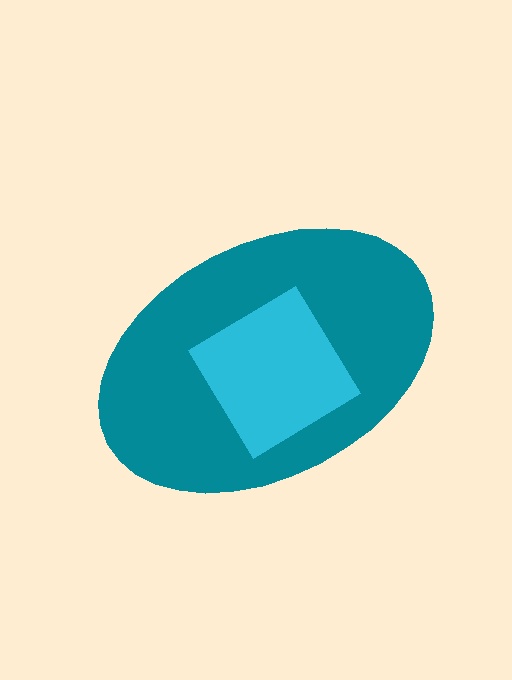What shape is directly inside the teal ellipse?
The cyan diamond.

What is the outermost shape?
The teal ellipse.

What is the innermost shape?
The cyan diamond.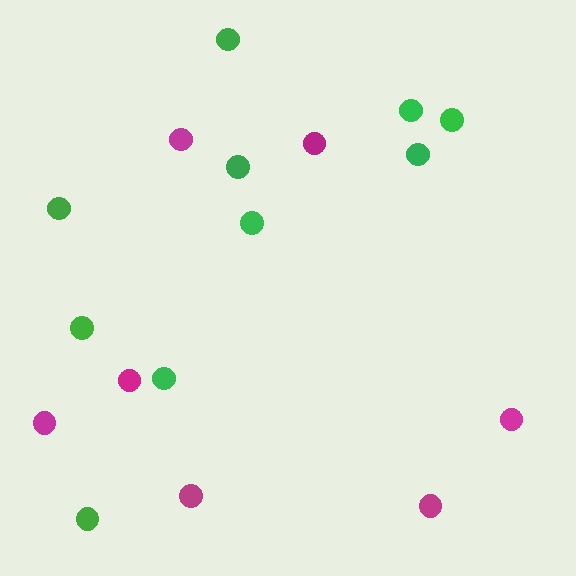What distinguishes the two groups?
There are 2 groups: one group of green circles (10) and one group of magenta circles (7).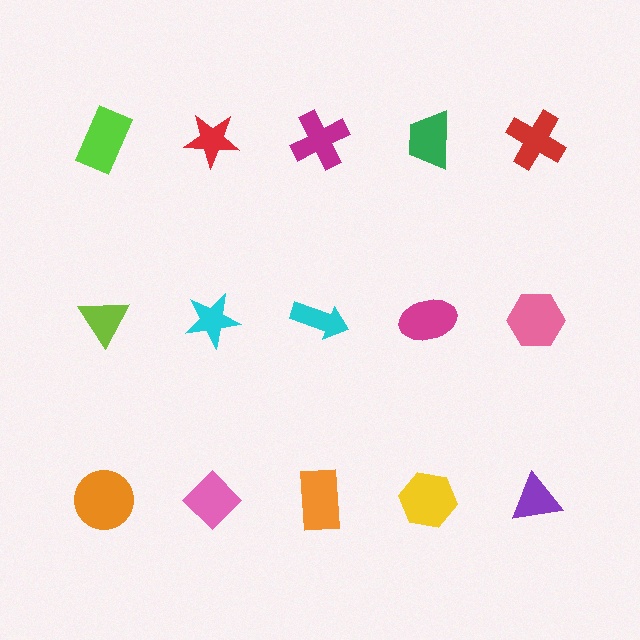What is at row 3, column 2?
A pink diamond.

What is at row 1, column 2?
A red star.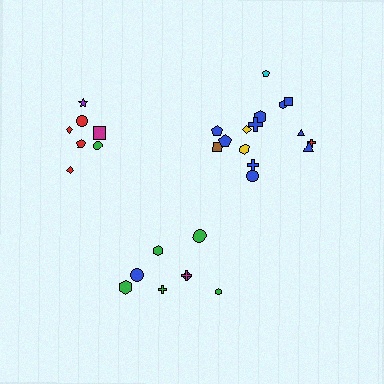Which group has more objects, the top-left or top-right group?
The top-right group.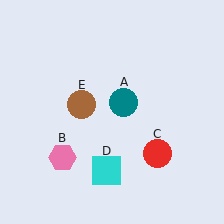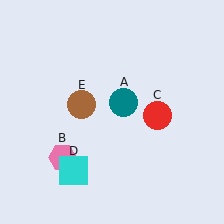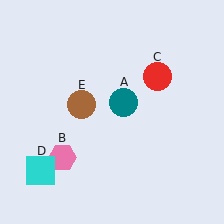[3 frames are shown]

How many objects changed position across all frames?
2 objects changed position: red circle (object C), cyan square (object D).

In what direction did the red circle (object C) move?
The red circle (object C) moved up.